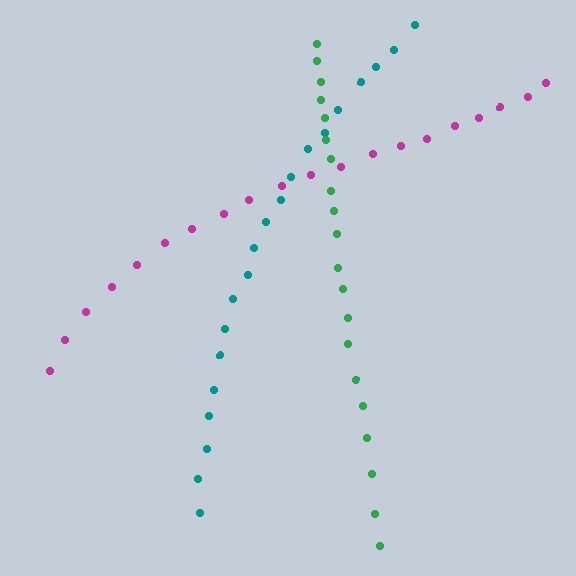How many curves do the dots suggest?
There are 3 distinct paths.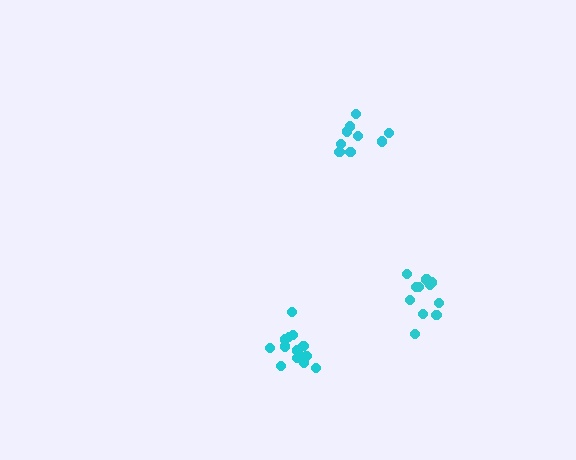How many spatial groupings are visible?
There are 3 spatial groupings.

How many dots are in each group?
Group 1: 9 dots, Group 2: 13 dots, Group 3: 11 dots (33 total).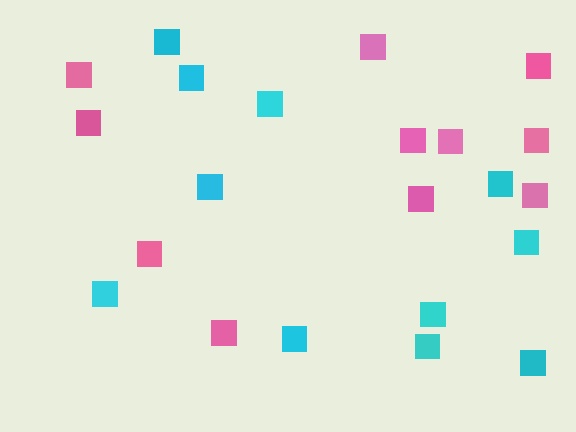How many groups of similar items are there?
There are 2 groups: one group of pink squares (11) and one group of cyan squares (11).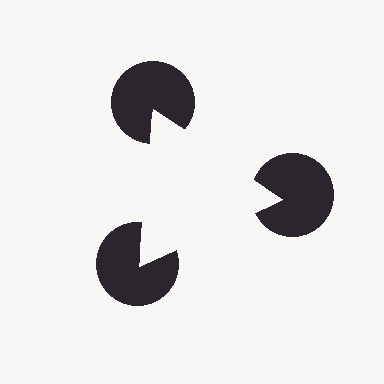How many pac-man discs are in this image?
There are 3 — one at each vertex of the illusory triangle.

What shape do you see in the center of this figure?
An illusory triangle — its edges are inferred from the aligned wedge cuts in the pac-man discs, not physically drawn.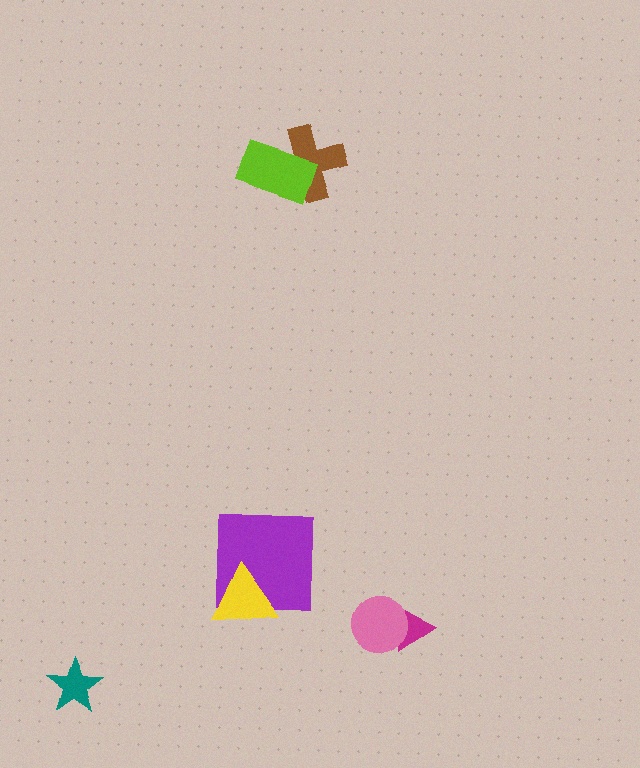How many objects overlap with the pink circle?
1 object overlaps with the pink circle.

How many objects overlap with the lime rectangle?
1 object overlaps with the lime rectangle.